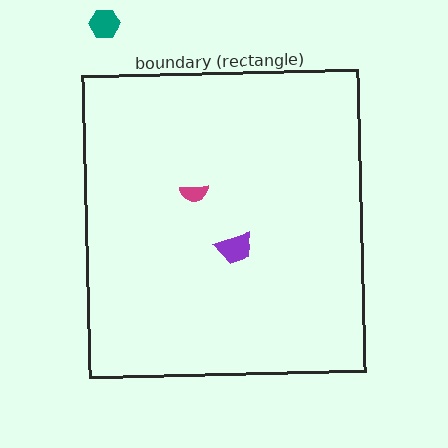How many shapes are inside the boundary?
2 inside, 1 outside.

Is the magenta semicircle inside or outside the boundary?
Inside.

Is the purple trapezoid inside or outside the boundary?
Inside.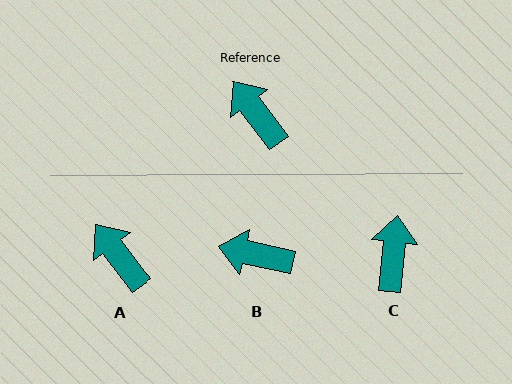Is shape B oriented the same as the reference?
No, it is off by about 41 degrees.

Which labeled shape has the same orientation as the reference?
A.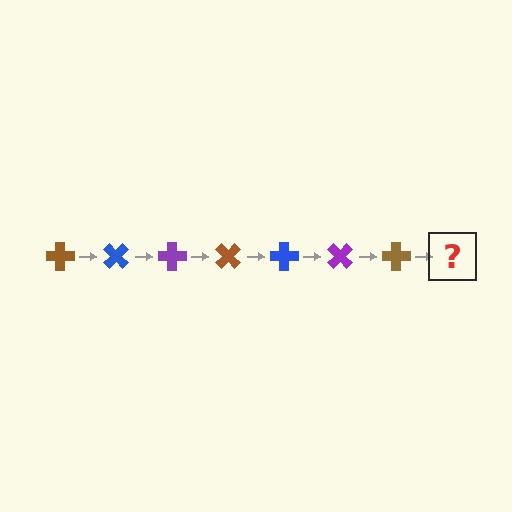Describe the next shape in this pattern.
It should be a blue cross, rotated 315 degrees from the start.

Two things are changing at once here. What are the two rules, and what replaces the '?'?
The two rules are that it rotates 45 degrees each step and the color cycles through brown, blue, and purple. The '?' should be a blue cross, rotated 315 degrees from the start.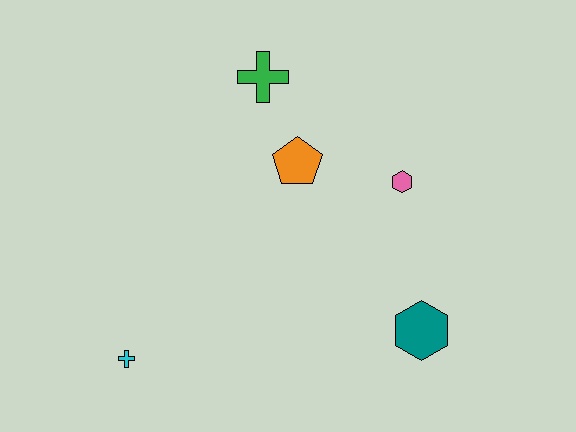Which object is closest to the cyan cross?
The orange pentagon is closest to the cyan cross.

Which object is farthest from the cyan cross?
The pink hexagon is farthest from the cyan cross.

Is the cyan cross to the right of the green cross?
No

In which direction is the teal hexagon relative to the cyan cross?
The teal hexagon is to the right of the cyan cross.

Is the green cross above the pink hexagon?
Yes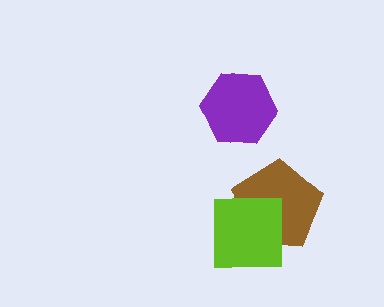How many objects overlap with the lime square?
1 object overlaps with the lime square.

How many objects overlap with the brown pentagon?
1 object overlaps with the brown pentagon.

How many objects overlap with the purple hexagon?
0 objects overlap with the purple hexagon.